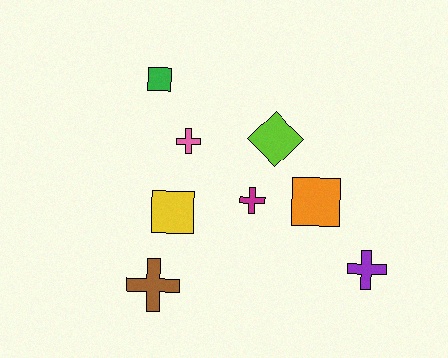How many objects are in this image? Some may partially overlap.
There are 8 objects.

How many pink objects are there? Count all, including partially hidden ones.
There is 1 pink object.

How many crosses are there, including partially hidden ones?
There are 4 crosses.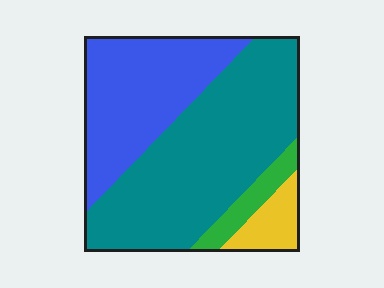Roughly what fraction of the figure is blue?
Blue takes up about one third (1/3) of the figure.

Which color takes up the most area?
Teal, at roughly 55%.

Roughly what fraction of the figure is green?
Green covers 7% of the figure.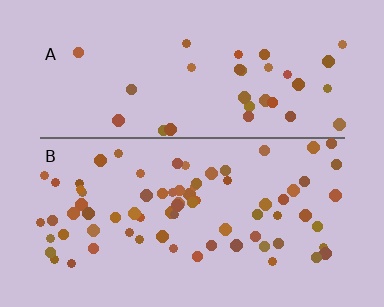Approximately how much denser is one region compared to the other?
Approximately 2.1× — region B over region A.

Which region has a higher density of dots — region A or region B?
B (the bottom).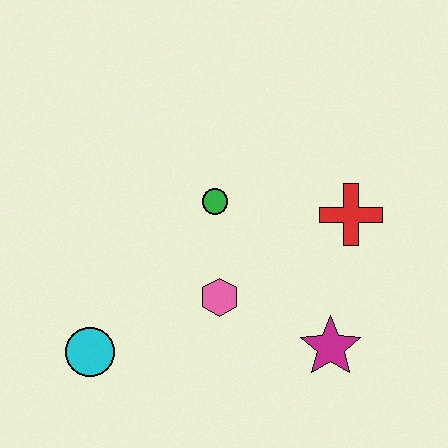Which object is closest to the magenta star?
The pink hexagon is closest to the magenta star.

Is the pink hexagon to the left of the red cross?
Yes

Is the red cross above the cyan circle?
Yes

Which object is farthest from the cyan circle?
The red cross is farthest from the cyan circle.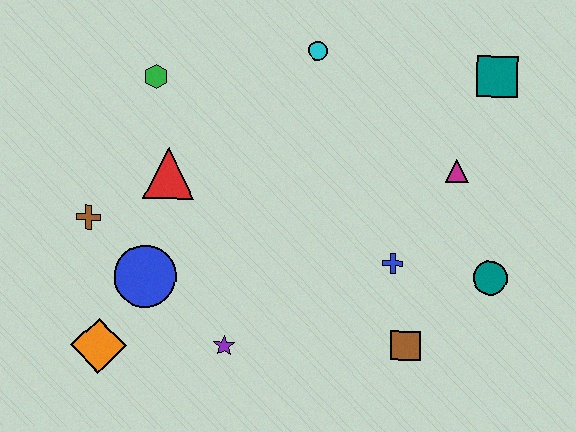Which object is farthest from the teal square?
The orange diamond is farthest from the teal square.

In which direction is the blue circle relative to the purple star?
The blue circle is to the left of the purple star.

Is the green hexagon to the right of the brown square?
No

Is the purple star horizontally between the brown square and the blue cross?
No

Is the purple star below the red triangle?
Yes